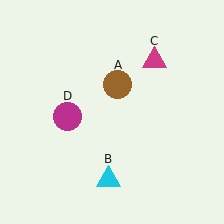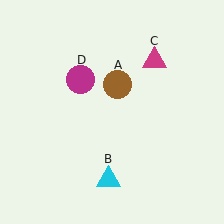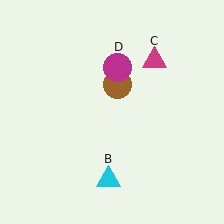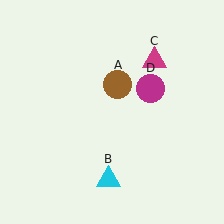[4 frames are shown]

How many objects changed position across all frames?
1 object changed position: magenta circle (object D).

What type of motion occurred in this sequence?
The magenta circle (object D) rotated clockwise around the center of the scene.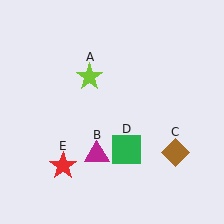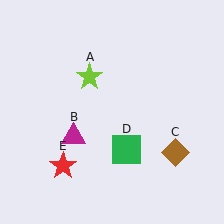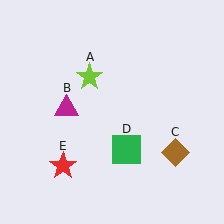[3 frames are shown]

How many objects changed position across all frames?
1 object changed position: magenta triangle (object B).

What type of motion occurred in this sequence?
The magenta triangle (object B) rotated clockwise around the center of the scene.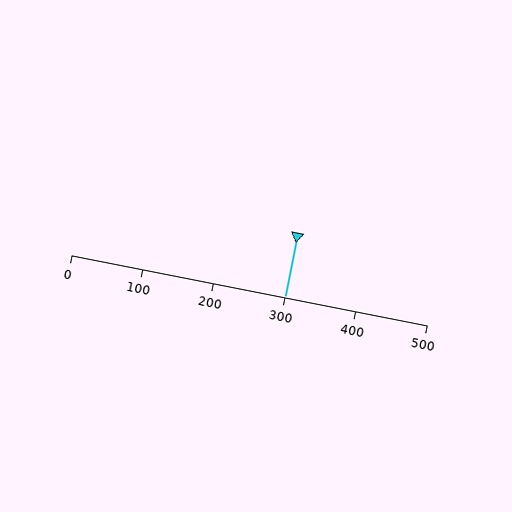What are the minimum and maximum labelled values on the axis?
The axis runs from 0 to 500.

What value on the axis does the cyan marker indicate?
The marker indicates approximately 300.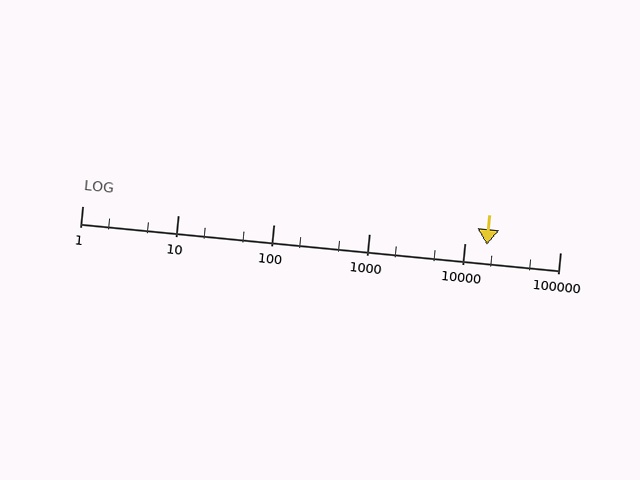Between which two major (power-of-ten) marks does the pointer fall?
The pointer is between 10000 and 100000.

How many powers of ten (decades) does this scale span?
The scale spans 5 decades, from 1 to 100000.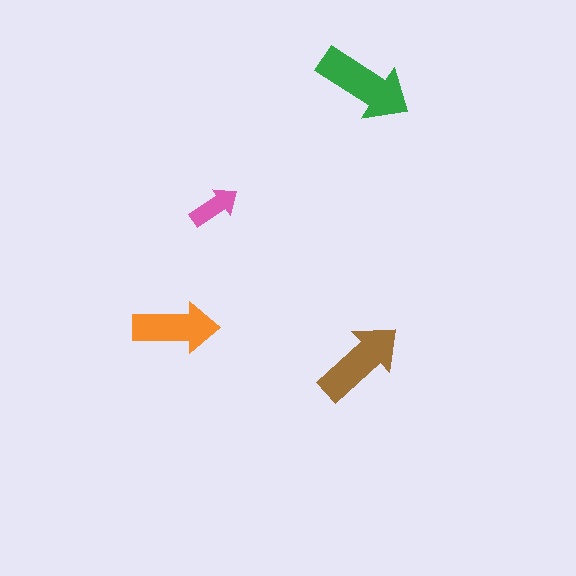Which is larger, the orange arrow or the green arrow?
The green one.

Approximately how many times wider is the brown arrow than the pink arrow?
About 2 times wider.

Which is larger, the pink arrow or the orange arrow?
The orange one.